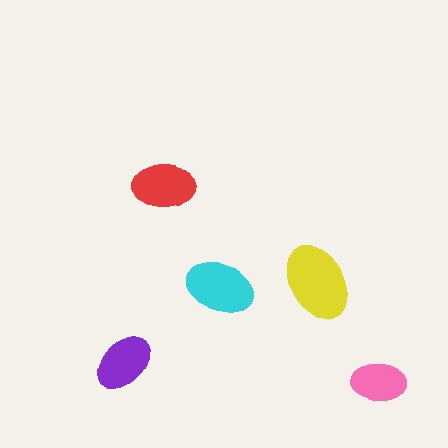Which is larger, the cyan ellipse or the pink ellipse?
The cyan one.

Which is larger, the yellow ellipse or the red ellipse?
The yellow one.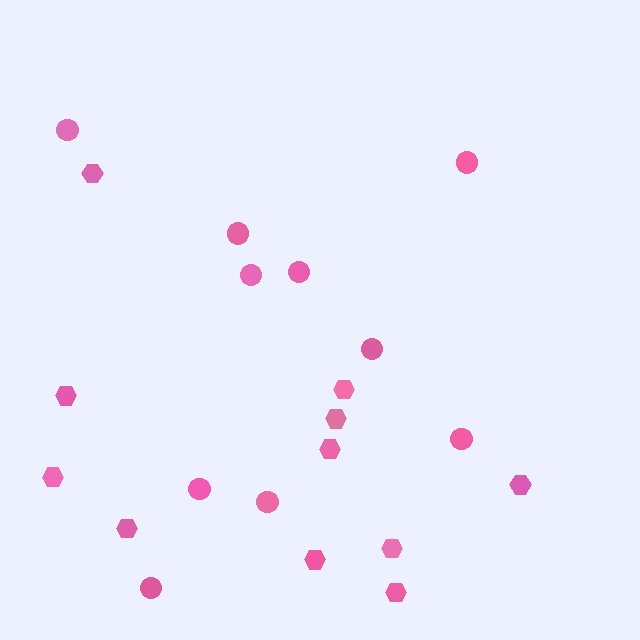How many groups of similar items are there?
There are 2 groups: one group of hexagons (11) and one group of circles (10).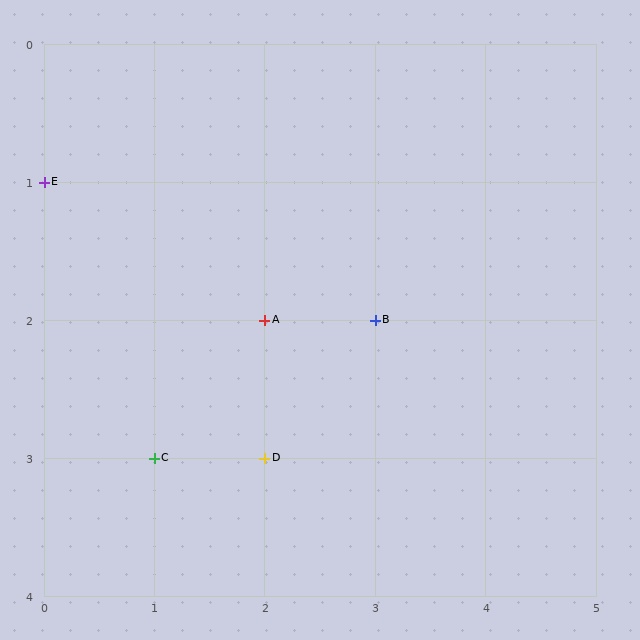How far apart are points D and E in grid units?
Points D and E are 2 columns and 2 rows apart (about 2.8 grid units diagonally).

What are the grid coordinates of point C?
Point C is at grid coordinates (1, 3).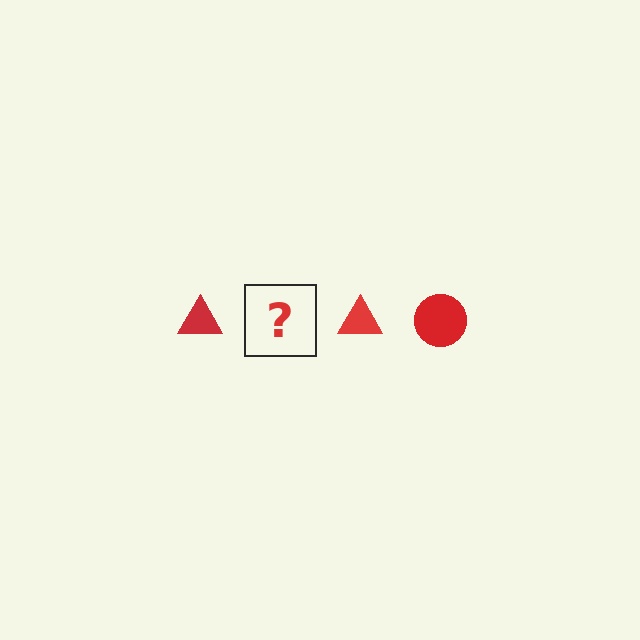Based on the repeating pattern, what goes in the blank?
The blank should be a red circle.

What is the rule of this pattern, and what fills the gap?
The rule is that the pattern cycles through triangle, circle shapes in red. The gap should be filled with a red circle.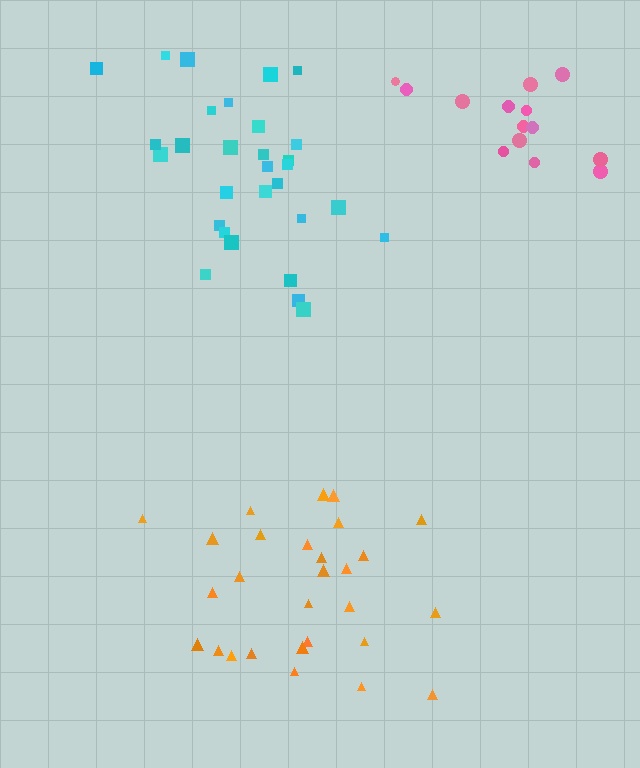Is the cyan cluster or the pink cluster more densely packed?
Cyan.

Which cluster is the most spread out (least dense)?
Pink.